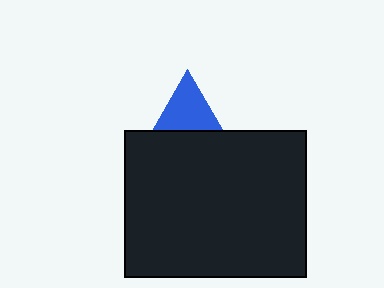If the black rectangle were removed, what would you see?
You would see the complete blue triangle.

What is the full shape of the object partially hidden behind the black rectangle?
The partially hidden object is a blue triangle.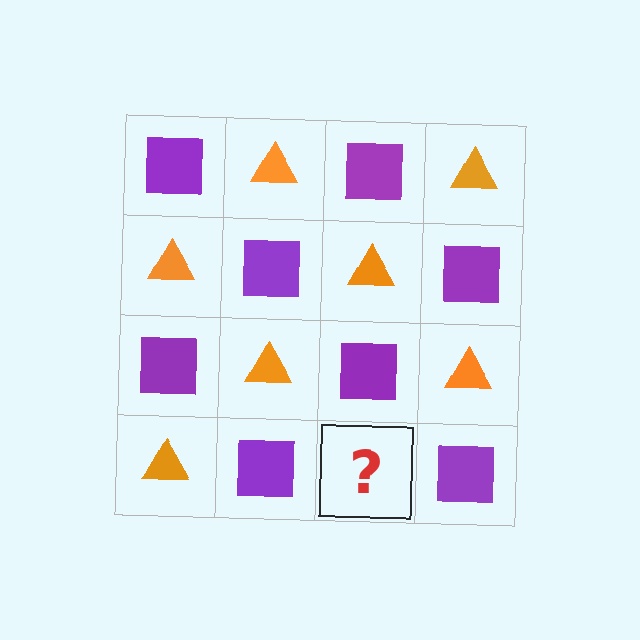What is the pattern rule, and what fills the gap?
The rule is that it alternates purple square and orange triangle in a checkerboard pattern. The gap should be filled with an orange triangle.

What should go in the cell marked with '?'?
The missing cell should contain an orange triangle.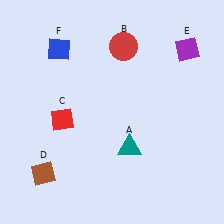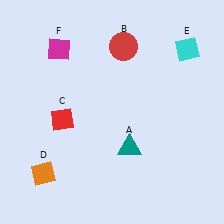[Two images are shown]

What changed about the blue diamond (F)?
In Image 1, F is blue. In Image 2, it changed to magenta.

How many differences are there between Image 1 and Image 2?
There are 3 differences between the two images.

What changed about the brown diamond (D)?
In Image 1, D is brown. In Image 2, it changed to orange.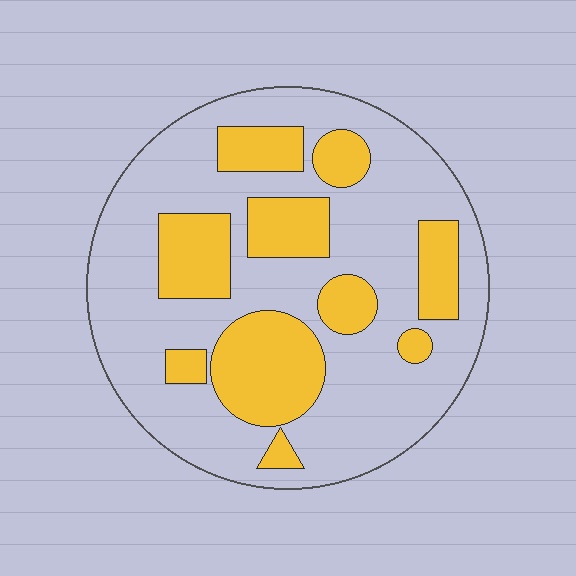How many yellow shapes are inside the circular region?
10.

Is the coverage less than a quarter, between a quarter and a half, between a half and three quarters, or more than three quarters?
Between a quarter and a half.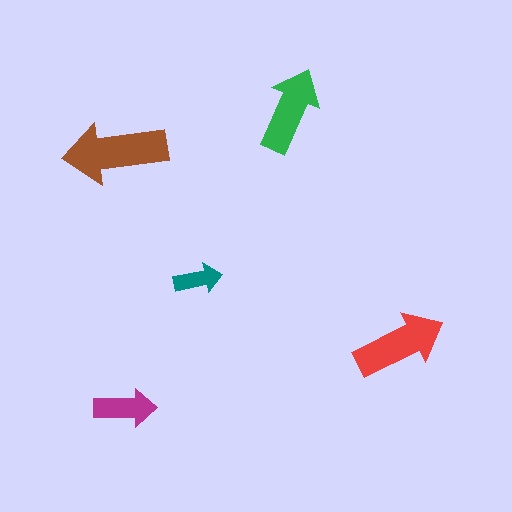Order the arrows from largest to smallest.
the brown one, the red one, the green one, the magenta one, the teal one.